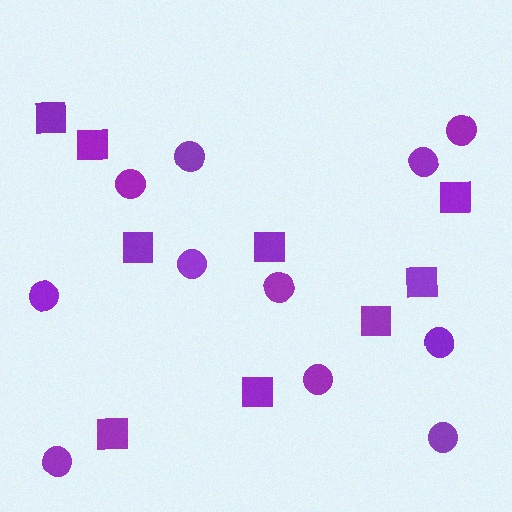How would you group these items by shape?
There are 2 groups: one group of circles (11) and one group of squares (9).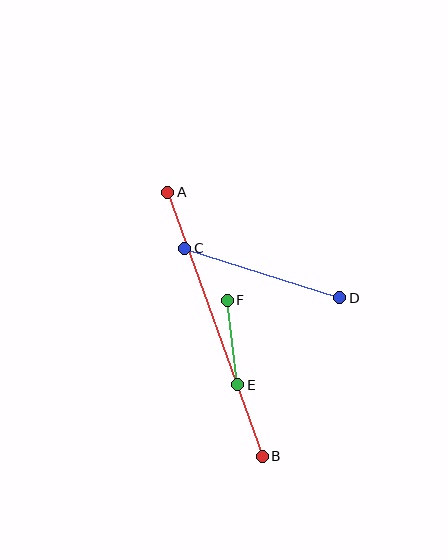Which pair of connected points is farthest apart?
Points A and B are farthest apart.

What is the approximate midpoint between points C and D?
The midpoint is at approximately (262, 273) pixels.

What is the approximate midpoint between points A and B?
The midpoint is at approximately (215, 324) pixels.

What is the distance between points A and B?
The distance is approximately 280 pixels.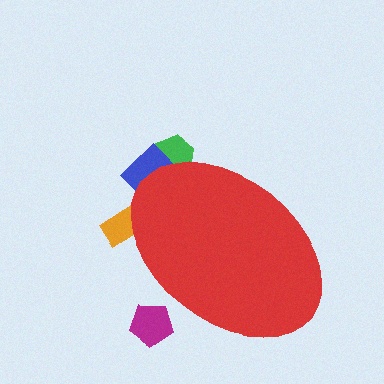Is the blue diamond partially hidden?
Yes, the blue diamond is partially hidden behind the red ellipse.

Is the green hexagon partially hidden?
Yes, the green hexagon is partially hidden behind the red ellipse.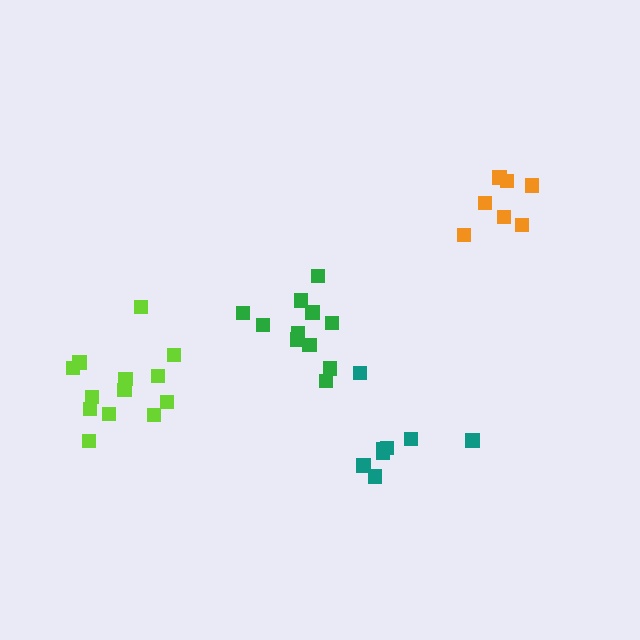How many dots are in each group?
Group 1: 11 dots, Group 2: 7 dots, Group 3: 8 dots, Group 4: 13 dots (39 total).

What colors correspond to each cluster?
The clusters are colored: green, orange, teal, lime.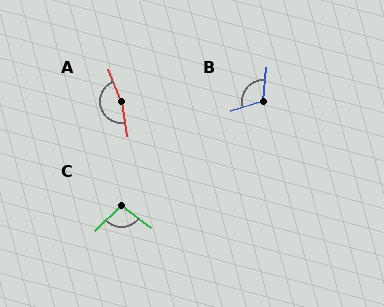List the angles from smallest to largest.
C (97°), B (113°), A (168°).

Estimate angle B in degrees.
Approximately 113 degrees.